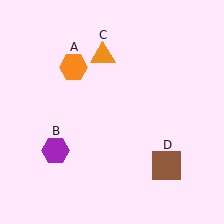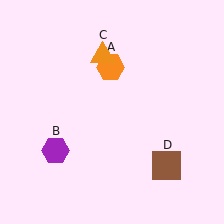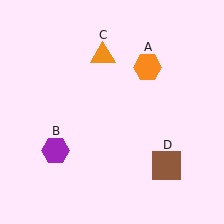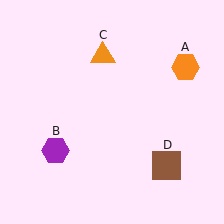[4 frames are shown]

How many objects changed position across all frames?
1 object changed position: orange hexagon (object A).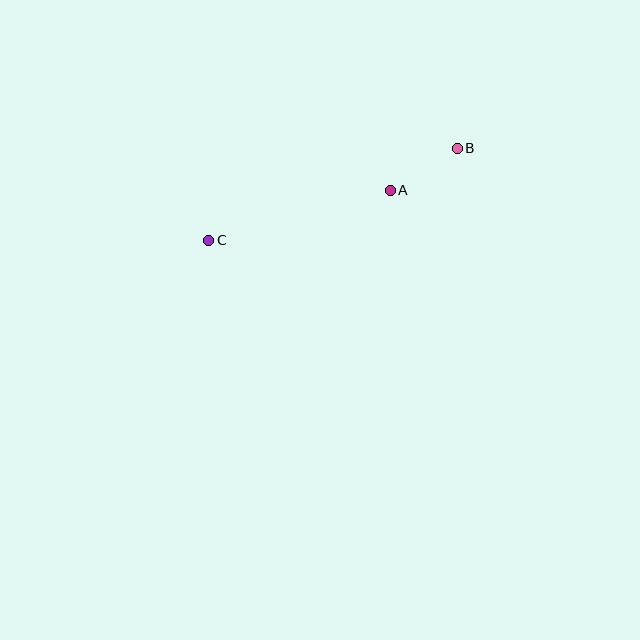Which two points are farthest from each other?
Points B and C are farthest from each other.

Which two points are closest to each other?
Points A and B are closest to each other.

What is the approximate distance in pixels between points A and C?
The distance between A and C is approximately 189 pixels.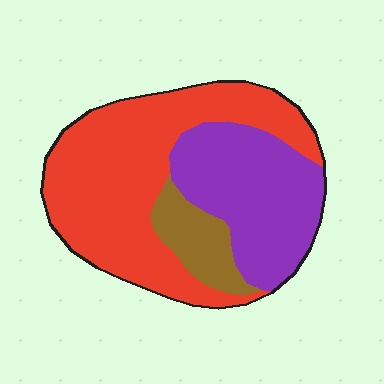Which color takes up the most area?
Red, at roughly 55%.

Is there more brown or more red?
Red.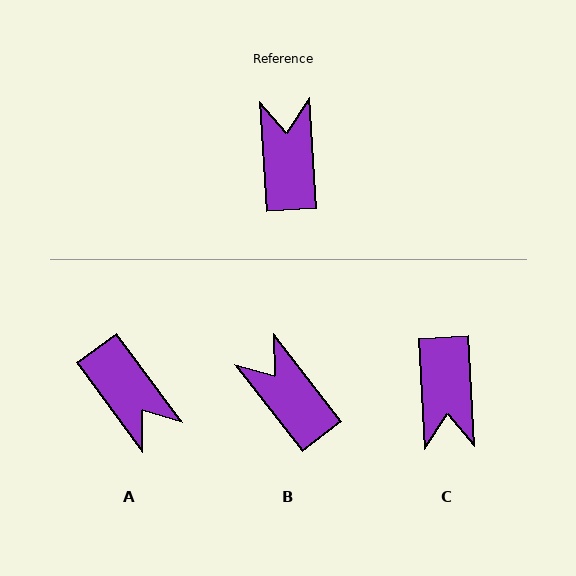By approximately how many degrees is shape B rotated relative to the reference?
Approximately 34 degrees counter-clockwise.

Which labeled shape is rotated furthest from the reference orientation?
C, about 179 degrees away.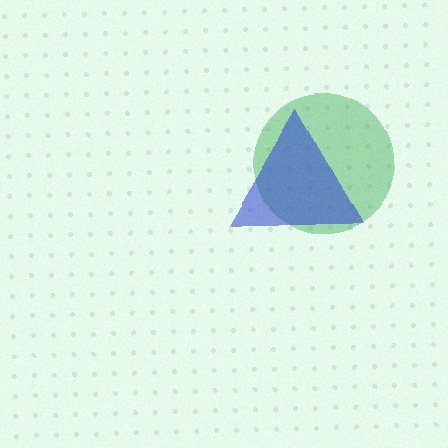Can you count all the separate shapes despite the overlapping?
Yes, there are 2 separate shapes.